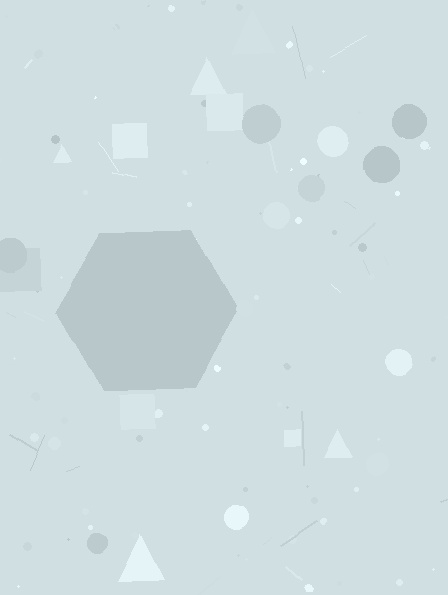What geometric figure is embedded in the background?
A hexagon is embedded in the background.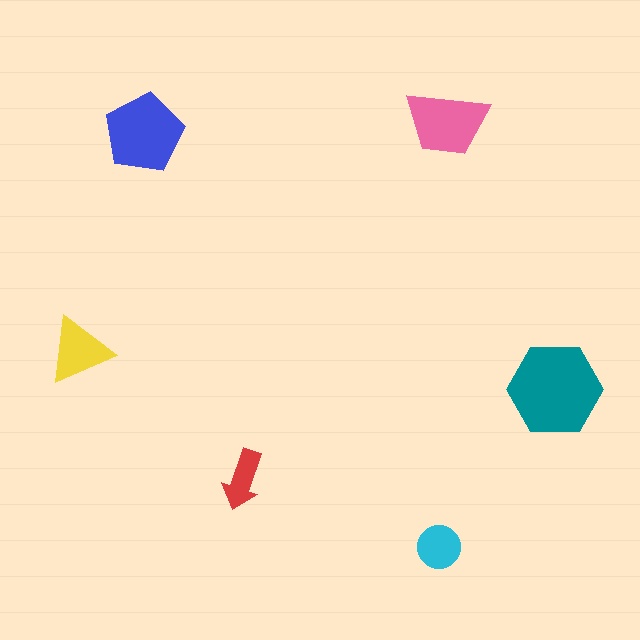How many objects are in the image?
There are 6 objects in the image.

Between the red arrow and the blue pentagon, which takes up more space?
The blue pentagon.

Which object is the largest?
The teal hexagon.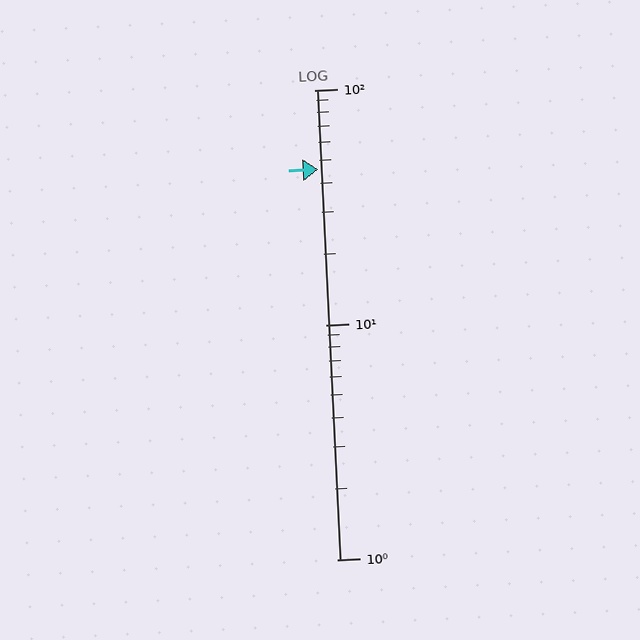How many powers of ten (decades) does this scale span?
The scale spans 2 decades, from 1 to 100.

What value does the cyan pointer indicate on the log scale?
The pointer indicates approximately 46.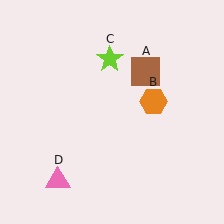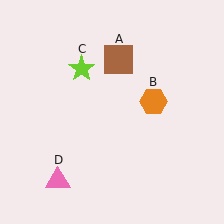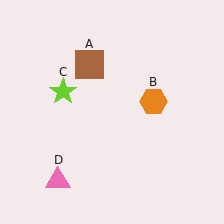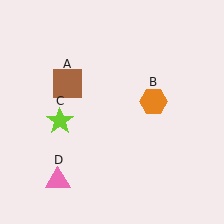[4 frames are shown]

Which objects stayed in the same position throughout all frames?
Orange hexagon (object B) and pink triangle (object D) remained stationary.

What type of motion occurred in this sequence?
The brown square (object A), lime star (object C) rotated counterclockwise around the center of the scene.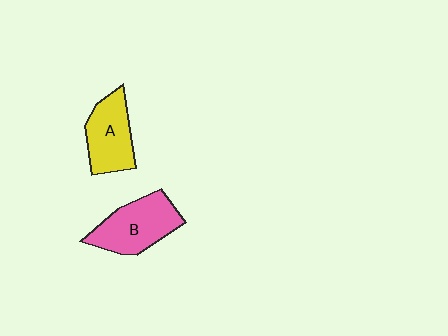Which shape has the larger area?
Shape B (pink).